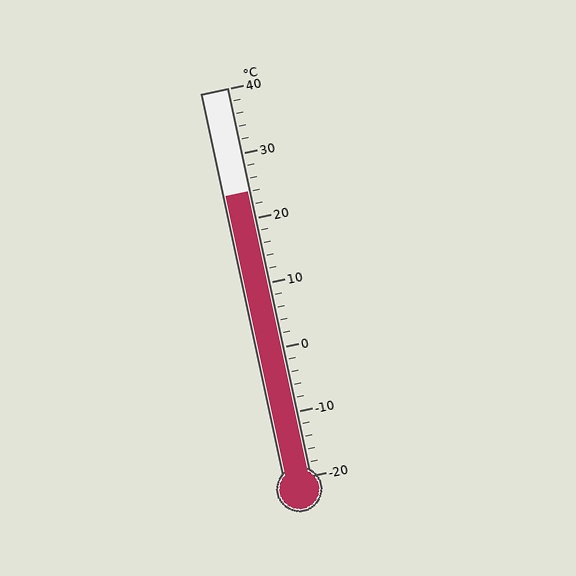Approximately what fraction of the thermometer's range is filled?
The thermometer is filled to approximately 75% of its range.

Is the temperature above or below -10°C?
The temperature is above -10°C.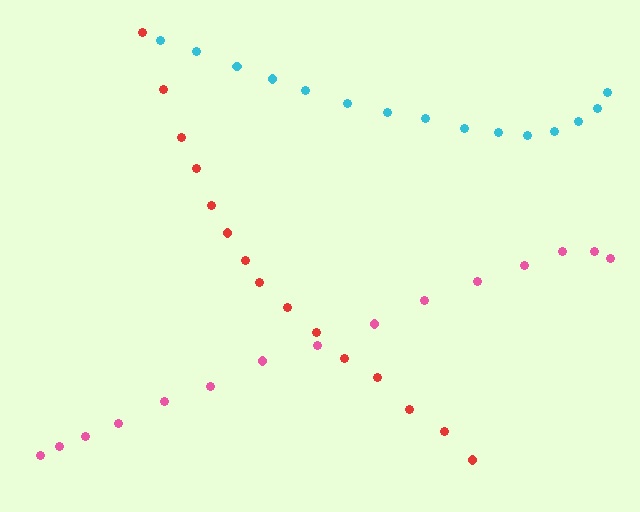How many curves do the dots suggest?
There are 3 distinct paths.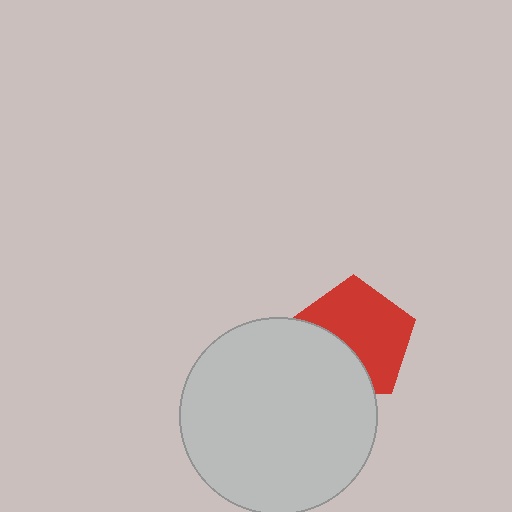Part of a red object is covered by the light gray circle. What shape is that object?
It is a pentagon.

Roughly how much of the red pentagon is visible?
About half of it is visible (roughly 64%).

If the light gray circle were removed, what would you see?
You would see the complete red pentagon.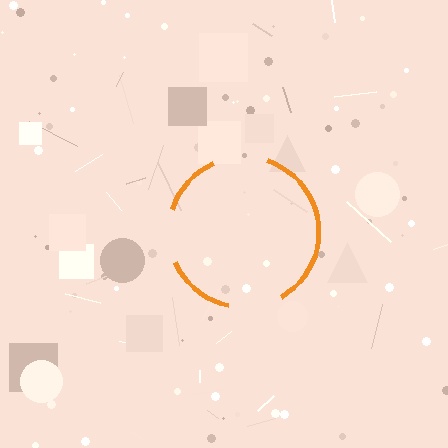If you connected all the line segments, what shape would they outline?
They would outline a circle.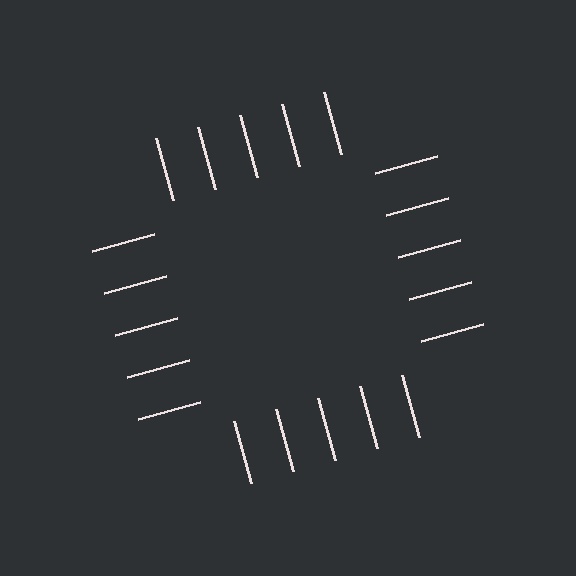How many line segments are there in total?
20 — 5 along each of the 4 edges.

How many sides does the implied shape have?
4 sides — the line-ends trace a square.